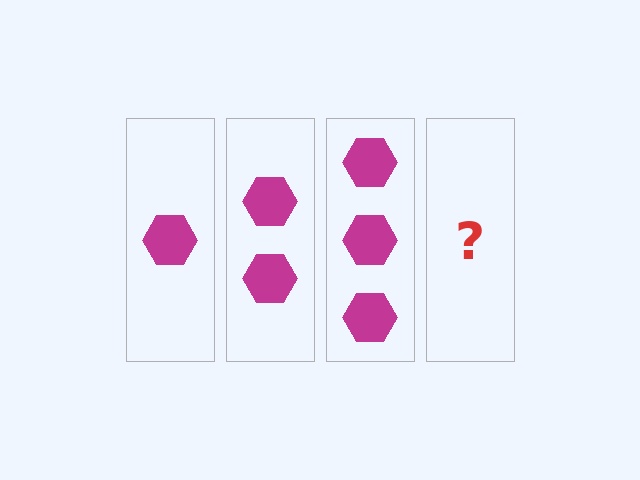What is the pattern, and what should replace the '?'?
The pattern is that each step adds one more hexagon. The '?' should be 4 hexagons.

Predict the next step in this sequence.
The next step is 4 hexagons.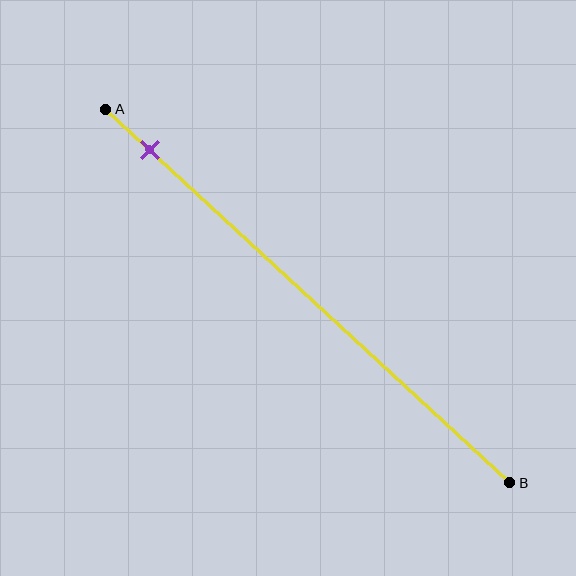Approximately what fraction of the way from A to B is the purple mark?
The purple mark is approximately 10% of the way from A to B.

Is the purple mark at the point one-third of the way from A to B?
No, the mark is at about 10% from A, not at the 33% one-third point.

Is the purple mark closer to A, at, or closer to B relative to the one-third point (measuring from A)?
The purple mark is closer to point A than the one-third point of segment AB.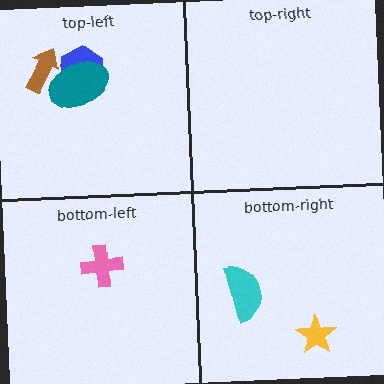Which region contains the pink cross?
The bottom-left region.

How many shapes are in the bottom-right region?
2.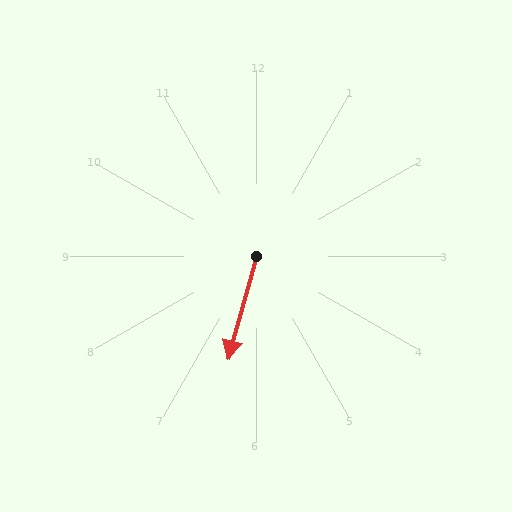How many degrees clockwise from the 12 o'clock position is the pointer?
Approximately 195 degrees.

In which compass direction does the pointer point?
South.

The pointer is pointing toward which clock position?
Roughly 7 o'clock.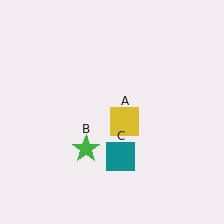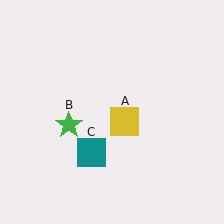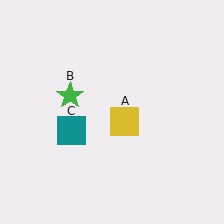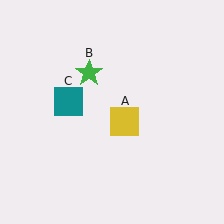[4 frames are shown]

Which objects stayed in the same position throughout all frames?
Yellow square (object A) remained stationary.